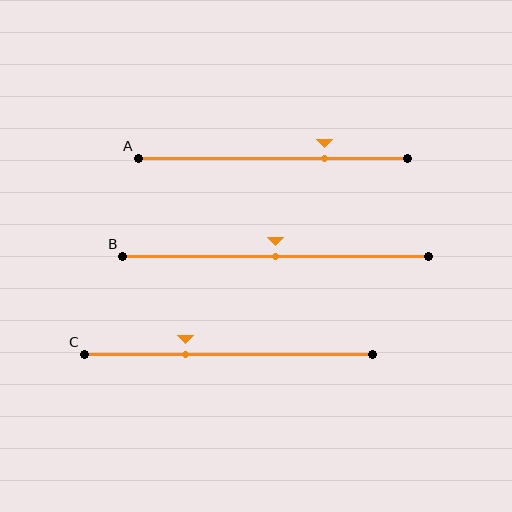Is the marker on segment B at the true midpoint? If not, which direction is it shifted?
Yes, the marker on segment B is at the true midpoint.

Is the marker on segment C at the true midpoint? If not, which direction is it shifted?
No, the marker on segment C is shifted to the left by about 15% of the segment length.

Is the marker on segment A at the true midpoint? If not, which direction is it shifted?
No, the marker on segment A is shifted to the right by about 19% of the segment length.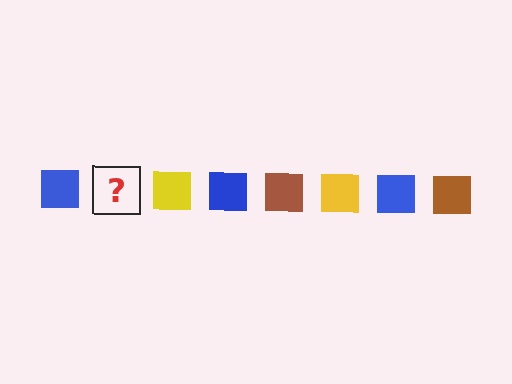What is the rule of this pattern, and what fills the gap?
The rule is that the pattern cycles through blue, brown, yellow squares. The gap should be filled with a brown square.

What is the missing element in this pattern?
The missing element is a brown square.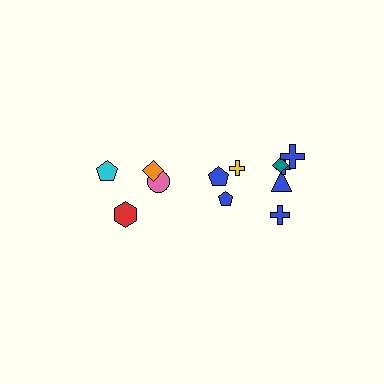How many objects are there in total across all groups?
There are 12 objects.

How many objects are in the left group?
There are 4 objects.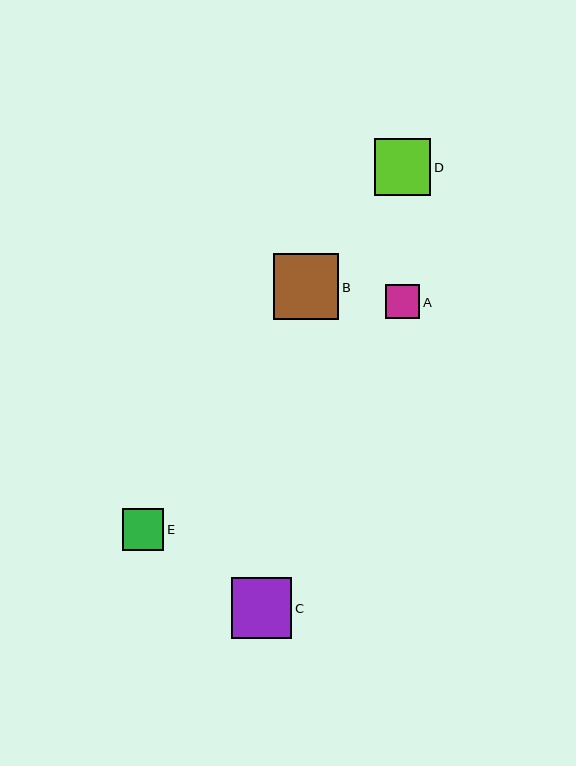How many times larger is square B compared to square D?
Square B is approximately 1.2 times the size of square D.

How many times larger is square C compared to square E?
Square C is approximately 1.5 times the size of square E.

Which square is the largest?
Square B is the largest with a size of approximately 66 pixels.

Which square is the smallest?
Square A is the smallest with a size of approximately 34 pixels.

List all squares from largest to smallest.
From largest to smallest: B, C, D, E, A.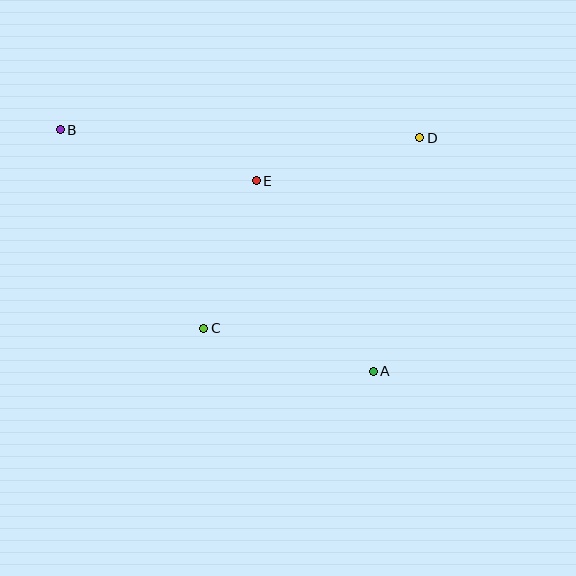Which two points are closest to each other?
Points C and E are closest to each other.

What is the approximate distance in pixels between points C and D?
The distance between C and D is approximately 288 pixels.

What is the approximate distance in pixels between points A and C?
The distance between A and C is approximately 175 pixels.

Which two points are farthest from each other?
Points A and B are farthest from each other.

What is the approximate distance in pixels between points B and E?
The distance between B and E is approximately 202 pixels.